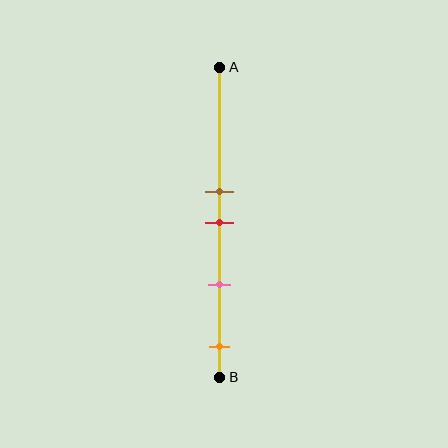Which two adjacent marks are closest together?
The brown and red marks are the closest adjacent pair.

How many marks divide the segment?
There are 4 marks dividing the segment.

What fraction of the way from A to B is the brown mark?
The brown mark is approximately 40% (0.4) of the way from A to B.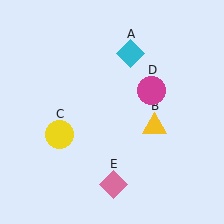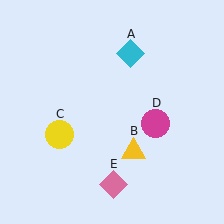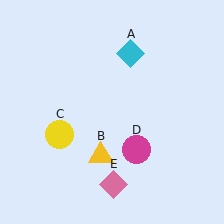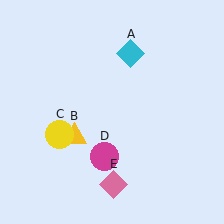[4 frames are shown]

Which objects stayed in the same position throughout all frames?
Cyan diamond (object A) and yellow circle (object C) and pink diamond (object E) remained stationary.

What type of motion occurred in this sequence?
The yellow triangle (object B), magenta circle (object D) rotated clockwise around the center of the scene.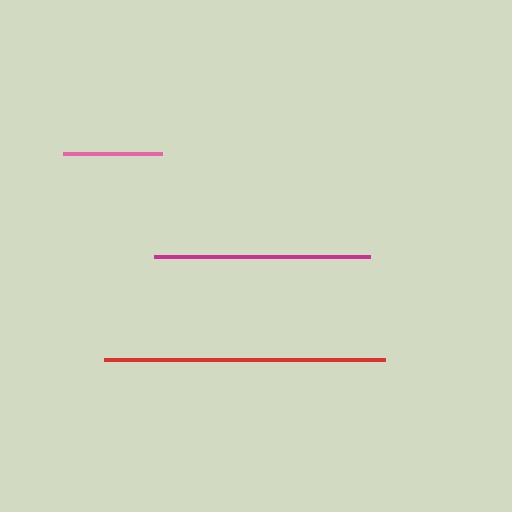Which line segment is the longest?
The red line is the longest at approximately 281 pixels.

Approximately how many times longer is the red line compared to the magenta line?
The red line is approximately 1.3 times the length of the magenta line.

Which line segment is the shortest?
The pink line is the shortest at approximately 99 pixels.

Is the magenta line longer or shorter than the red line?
The red line is longer than the magenta line.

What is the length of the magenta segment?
The magenta segment is approximately 216 pixels long.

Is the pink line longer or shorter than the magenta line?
The magenta line is longer than the pink line.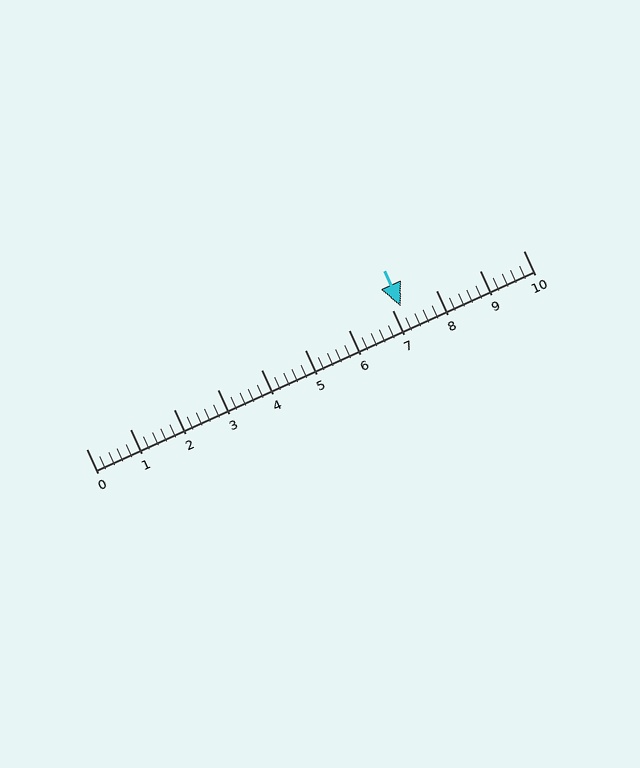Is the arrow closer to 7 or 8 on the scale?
The arrow is closer to 7.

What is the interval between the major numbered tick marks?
The major tick marks are spaced 1 units apart.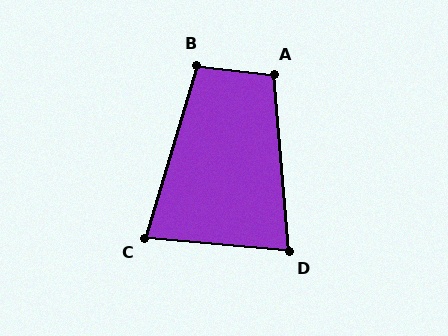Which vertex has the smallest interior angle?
C, at approximately 78 degrees.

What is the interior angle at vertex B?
Approximately 100 degrees (obtuse).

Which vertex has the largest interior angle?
A, at approximately 102 degrees.